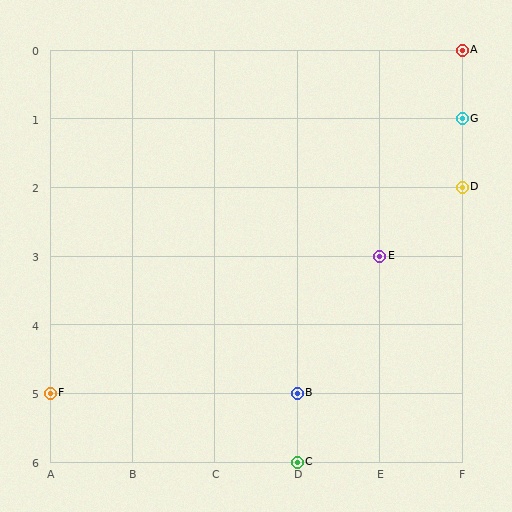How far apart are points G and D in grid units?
Points G and D are 1 row apart.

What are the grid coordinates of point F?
Point F is at grid coordinates (A, 5).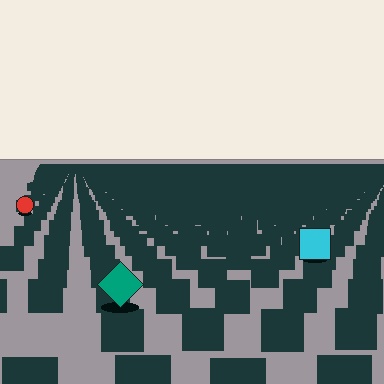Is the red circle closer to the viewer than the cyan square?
No. The cyan square is closer — you can tell from the texture gradient: the ground texture is coarser near it.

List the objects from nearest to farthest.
From nearest to farthest: the teal diamond, the cyan square, the red circle.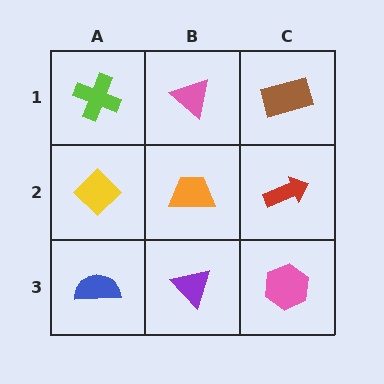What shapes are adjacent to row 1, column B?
An orange trapezoid (row 2, column B), a lime cross (row 1, column A), a brown rectangle (row 1, column C).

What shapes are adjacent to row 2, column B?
A pink triangle (row 1, column B), a purple triangle (row 3, column B), a yellow diamond (row 2, column A), a red arrow (row 2, column C).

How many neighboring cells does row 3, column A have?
2.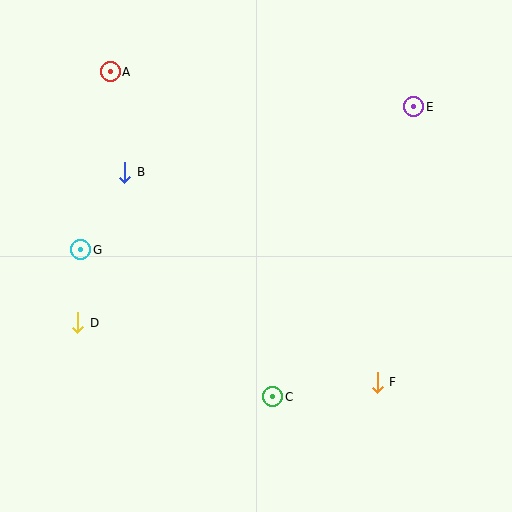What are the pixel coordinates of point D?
Point D is at (78, 323).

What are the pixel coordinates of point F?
Point F is at (377, 382).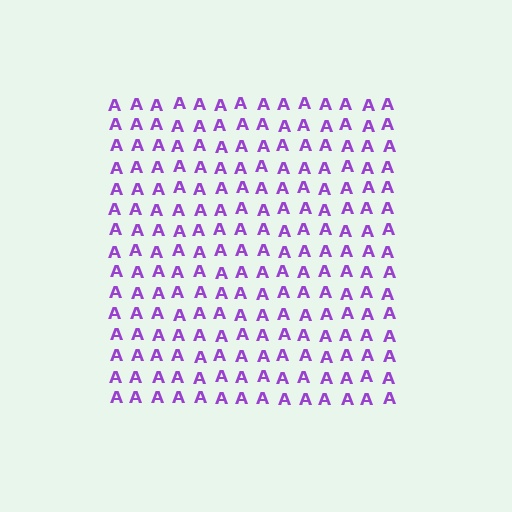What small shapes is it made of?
It is made of small letter A's.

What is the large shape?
The large shape is a square.